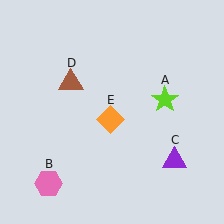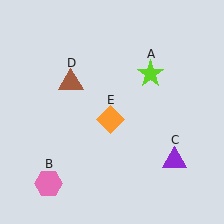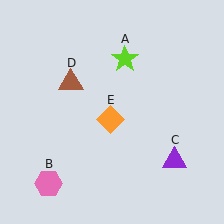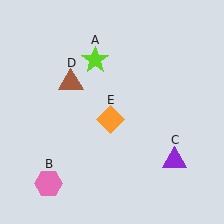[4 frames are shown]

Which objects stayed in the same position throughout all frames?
Pink hexagon (object B) and purple triangle (object C) and brown triangle (object D) and orange diamond (object E) remained stationary.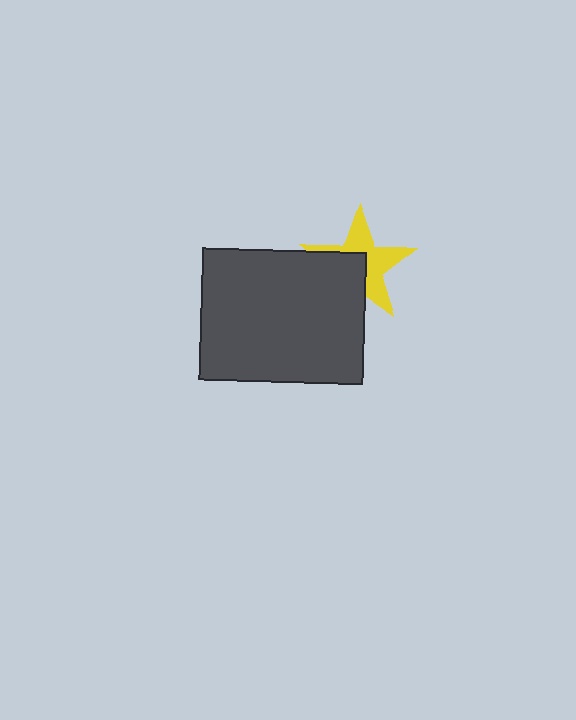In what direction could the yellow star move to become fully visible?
The yellow star could move toward the upper-right. That would shift it out from behind the dark gray rectangle entirely.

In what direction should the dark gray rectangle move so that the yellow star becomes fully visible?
The dark gray rectangle should move toward the lower-left. That is the shortest direction to clear the overlap and leave the yellow star fully visible.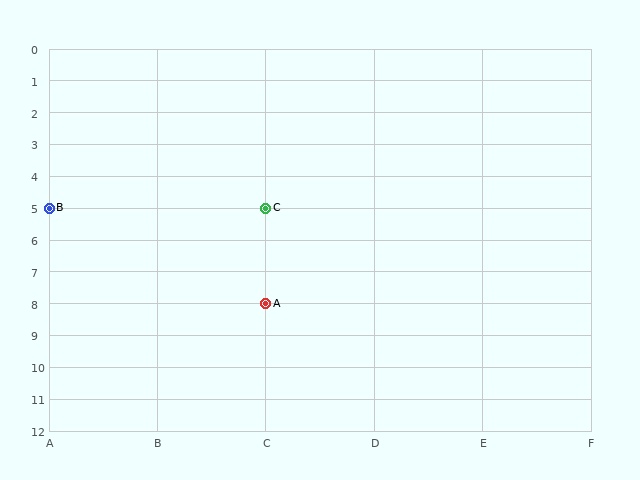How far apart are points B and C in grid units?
Points B and C are 2 columns apart.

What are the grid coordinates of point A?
Point A is at grid coordinates (C, 8).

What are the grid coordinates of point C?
Point C is at grid coordinates (C, 5).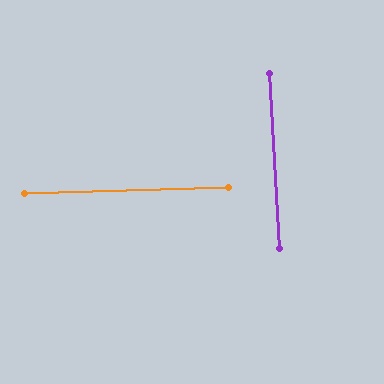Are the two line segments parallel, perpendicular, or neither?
Perpendicular — they meet at approximately 89°.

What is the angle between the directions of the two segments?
Approximately 89 degrees.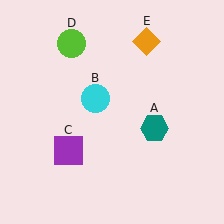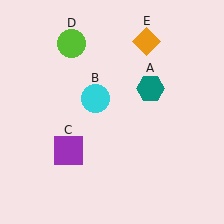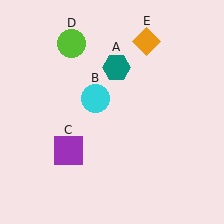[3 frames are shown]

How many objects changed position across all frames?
1 object changed position: teal hexagon (object A).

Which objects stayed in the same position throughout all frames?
Cyan circle (object B) and purple square (object C) and lime circle (object D) and orange diamond (object E) remained stationary.